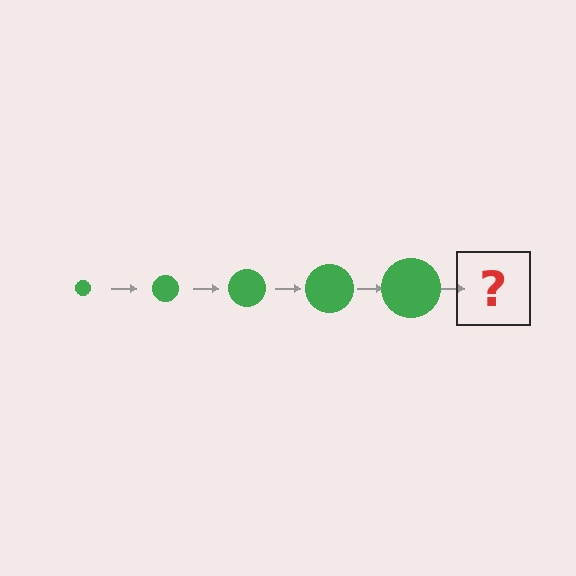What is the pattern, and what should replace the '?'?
The pattern is that the circle gets progressively larger each step. The '?' should be a green circle, larger than the previous one.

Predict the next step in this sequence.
The next step is a green circle, larger than the previous one.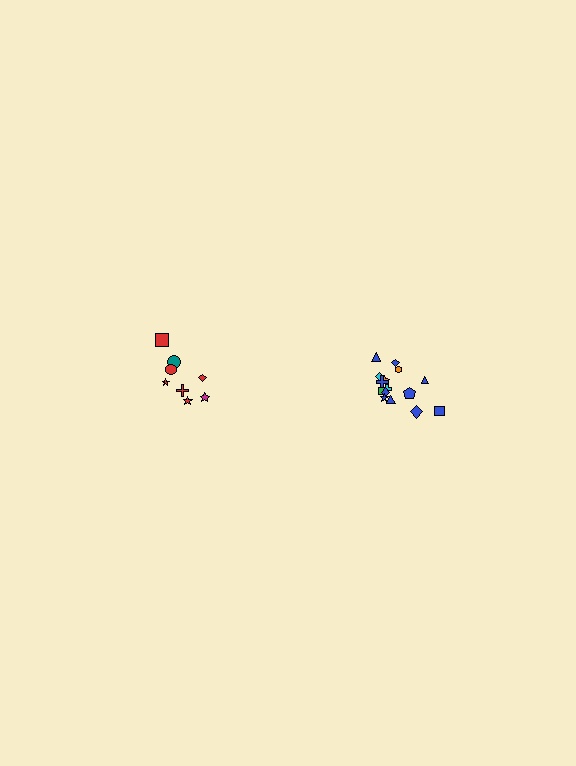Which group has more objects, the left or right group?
The right group.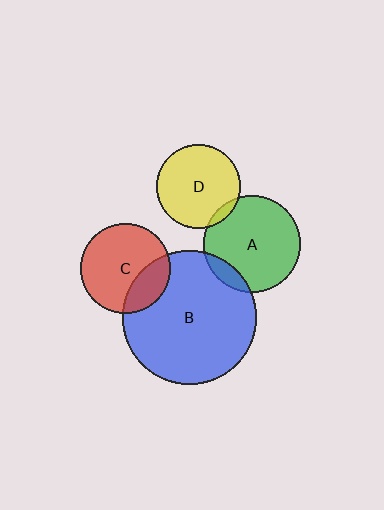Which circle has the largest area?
Circle B (blue).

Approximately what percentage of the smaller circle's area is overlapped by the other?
Approximately 5%.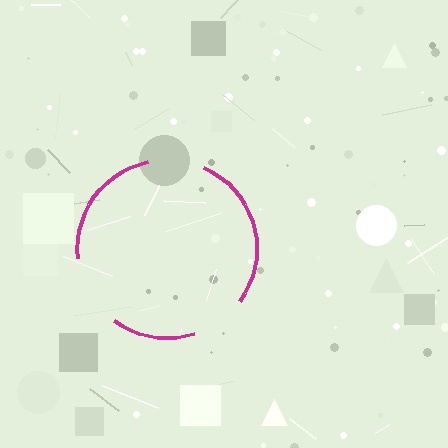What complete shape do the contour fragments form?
The contour fragments form a circle.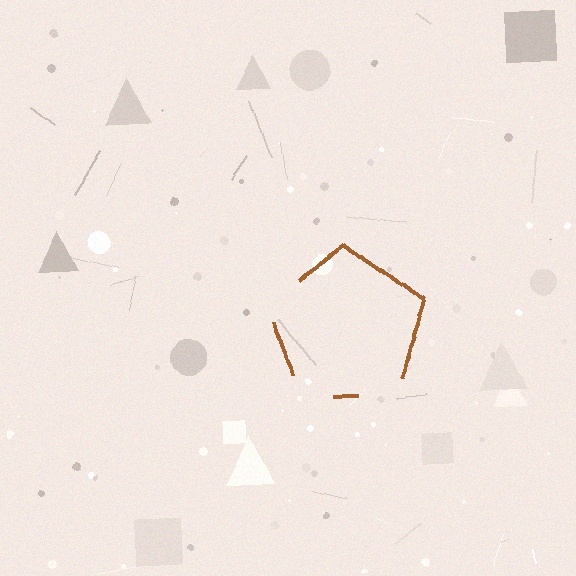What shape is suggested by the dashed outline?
The dashed outline suggests a pentagon.